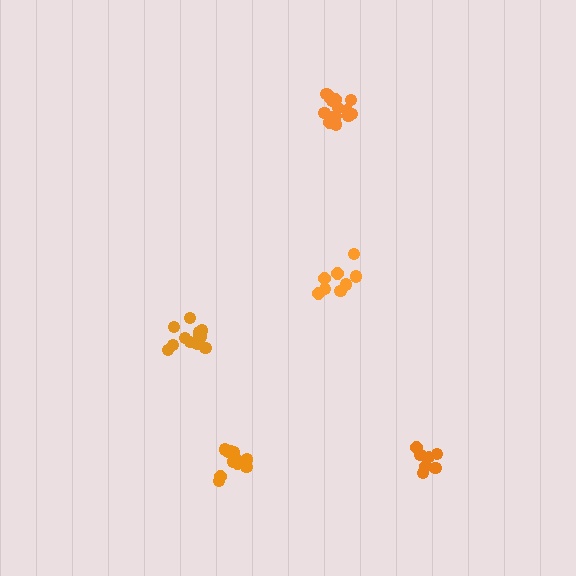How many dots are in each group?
Group 1: 12 dots, Group 2: 13 dots, Group 3: 8 dots, Group 4: 7 dots, Group 5: 12 dots (52 total).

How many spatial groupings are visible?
There are 5 spatial groupings.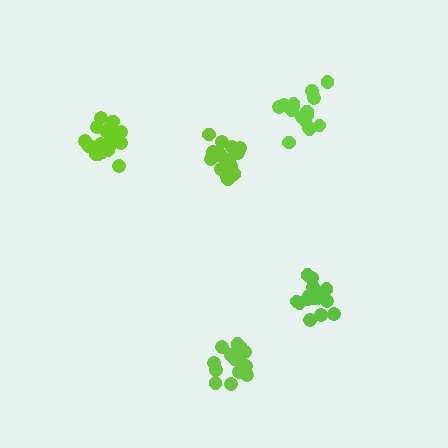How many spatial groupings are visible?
There are 5 spatial groupings.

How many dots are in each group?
Group 1: 15 dots, Group 2: 17 dots, Group 3: 19 dots, Group 4: 19 dots, Group 5: 19 dots (89 total).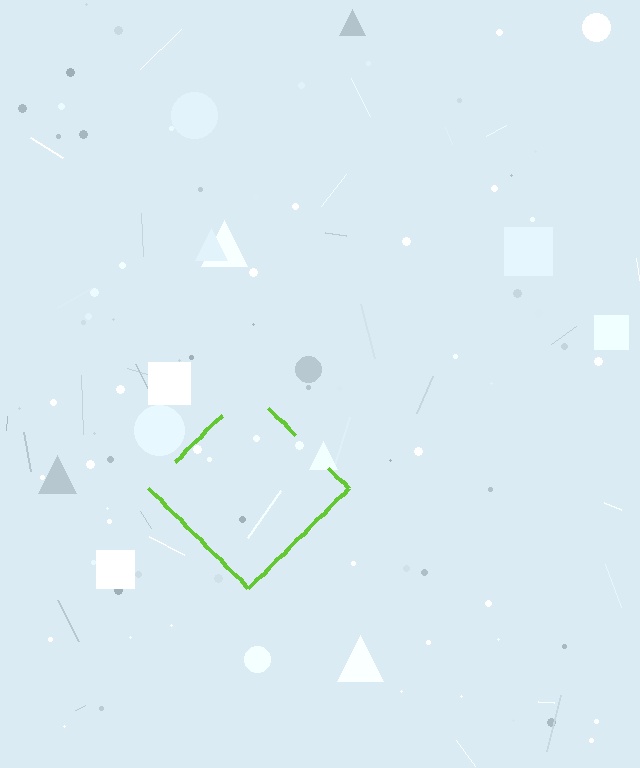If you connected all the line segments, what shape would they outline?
They would outline a diamond.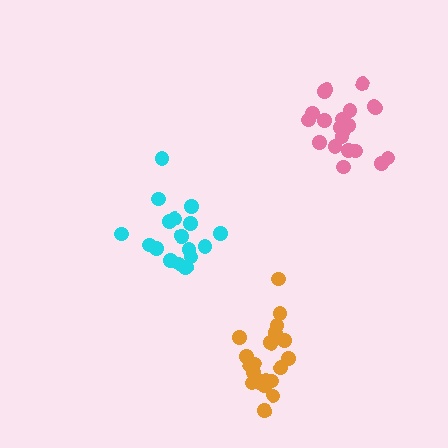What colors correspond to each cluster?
The clusters are colored: cyan, pink, orange.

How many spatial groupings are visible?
There are 3 spatial groupings.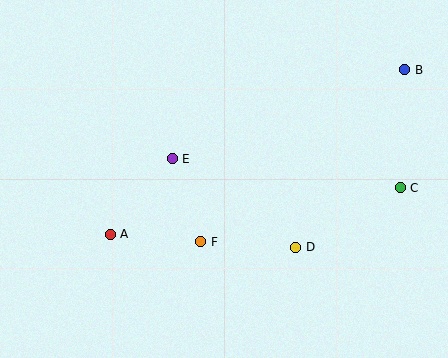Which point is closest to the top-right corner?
Point B is closest to the top-right corner.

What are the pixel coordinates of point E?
Point E is at (172, 159).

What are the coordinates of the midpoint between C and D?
The midpoint between C and D is at (348, 218).